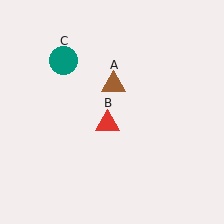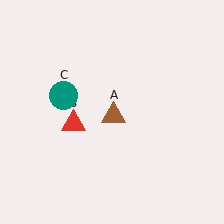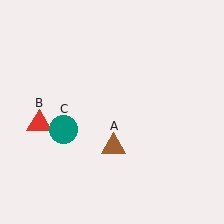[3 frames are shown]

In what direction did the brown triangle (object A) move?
The brown triangle (object A) moved down.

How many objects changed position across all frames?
3 objects changed position: brown triangle (object A), red triangle (object B), teal circle (object C).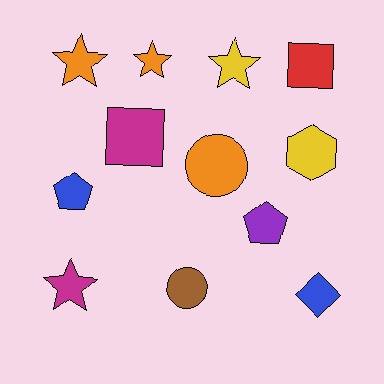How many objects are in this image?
There are 12 objects.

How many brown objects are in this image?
There is 1 brown object.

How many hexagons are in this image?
There is 1 hexagon.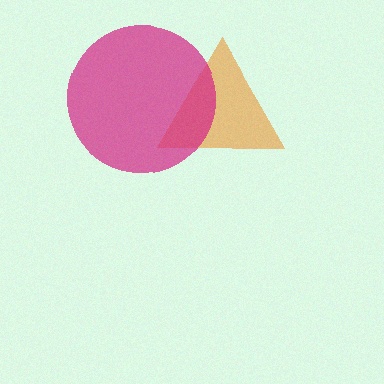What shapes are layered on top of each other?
The layered shapes are: an orange triangle, a magenta circle.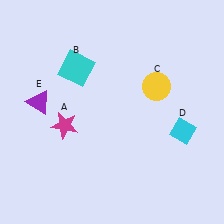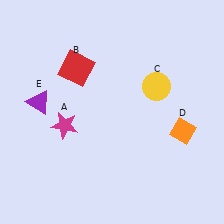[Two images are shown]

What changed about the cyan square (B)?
In Image 1, B is cyan. In Image 2, it changed to red.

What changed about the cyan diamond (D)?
In Image 1, D is cyan. In Image 2, it changed to orange.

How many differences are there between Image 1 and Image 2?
There are 2 differences between the two images.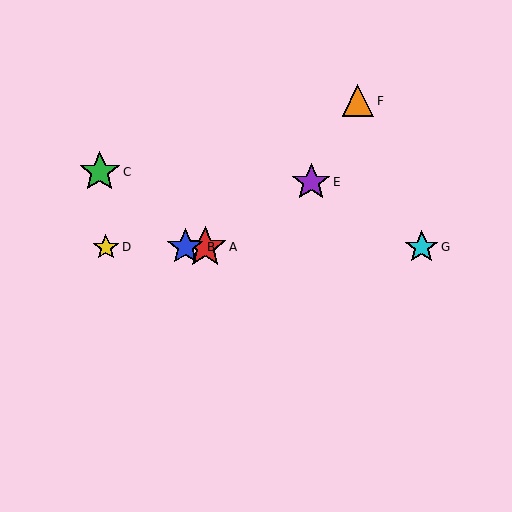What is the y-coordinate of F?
Object F is at y≈101.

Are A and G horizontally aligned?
Yes, both are at y≈247.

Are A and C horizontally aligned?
No, A is at y≈247 and C is at y≈172.